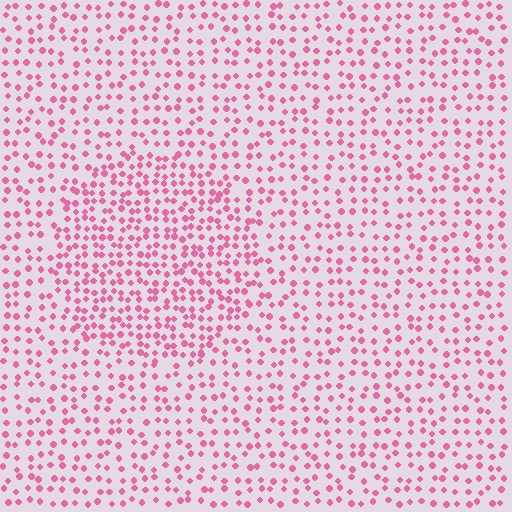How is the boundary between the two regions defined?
The boundary is defined by a change in element density (approximately 1.7x ratio). All elements are the same color, size, and shape.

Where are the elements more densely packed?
The elements are more densely packed inside the circle boundary.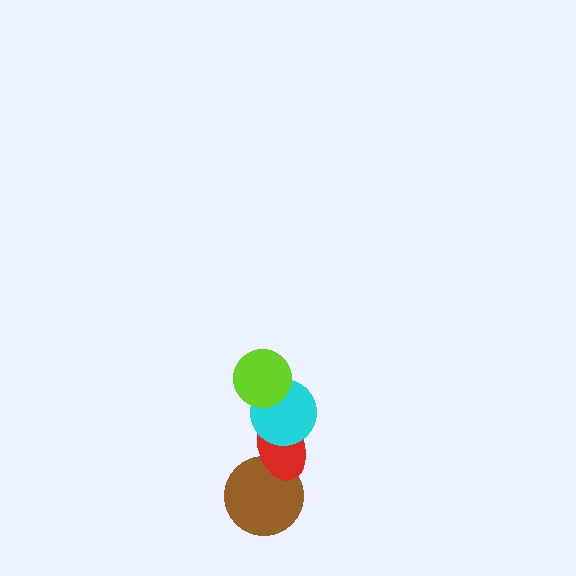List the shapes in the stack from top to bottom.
From top to bottom: the lime circle, the cyan circle, the red ellipse, the brown circle.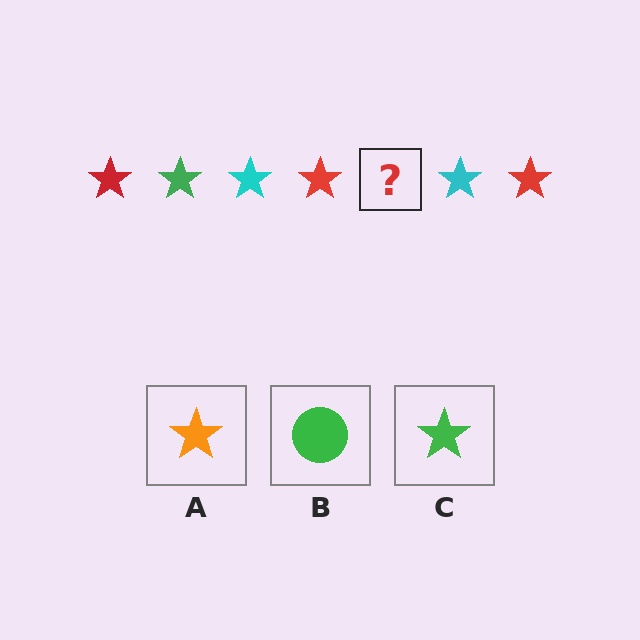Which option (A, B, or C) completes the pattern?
C.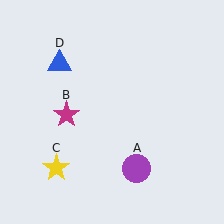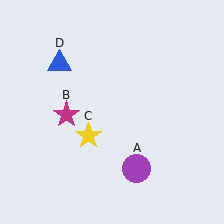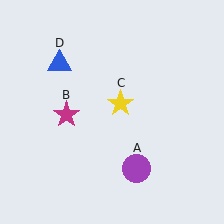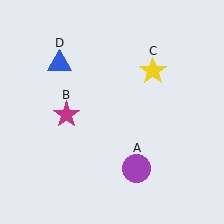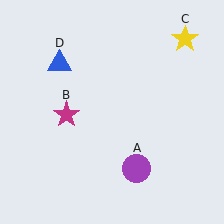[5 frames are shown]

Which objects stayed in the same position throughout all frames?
Purple circle (object A) and magenta star (object B) and blue triangle (object D) remained stationary.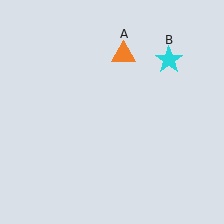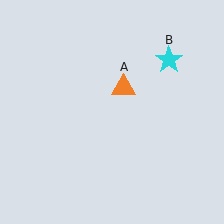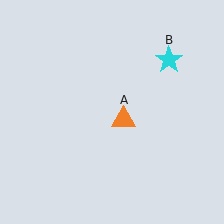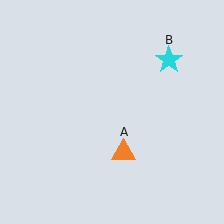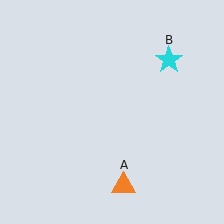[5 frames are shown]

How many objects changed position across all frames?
1 object changed position: orange triangle (object A).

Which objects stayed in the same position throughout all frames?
Cyan star (object B) remained stationary.